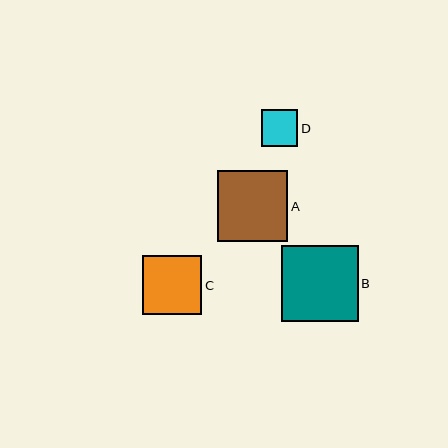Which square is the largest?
Square B is the largest with a size of approximately 77 pixels.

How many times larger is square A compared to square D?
Square A is approximately 1.9 times the size of square D.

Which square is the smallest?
Square D is the smallest with a size of approximately 36 pixels.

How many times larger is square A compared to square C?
Square A is approximately 1.2 times the size of square C.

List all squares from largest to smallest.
From largest to smallest: B, A, C, D.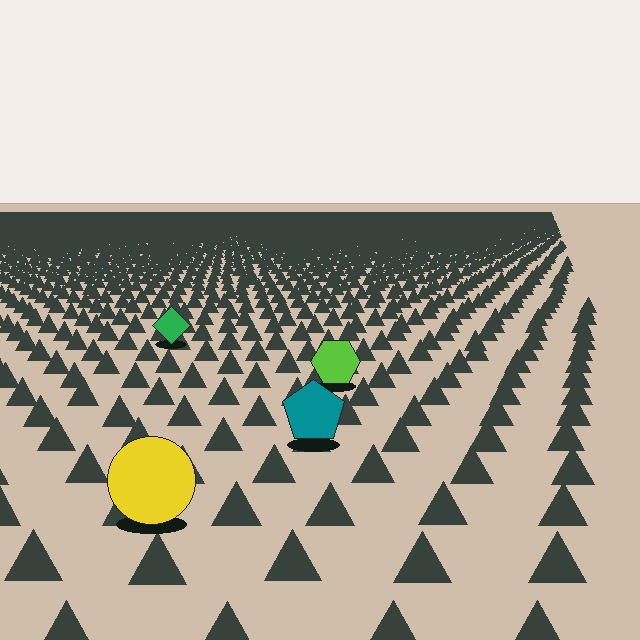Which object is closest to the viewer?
The yellow circle is closest. The texture marks near it are larger and more spread out.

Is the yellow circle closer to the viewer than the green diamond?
Yes. The yellow circle is closer — you can tell from the texture gradient: the ground texture is coarser near it.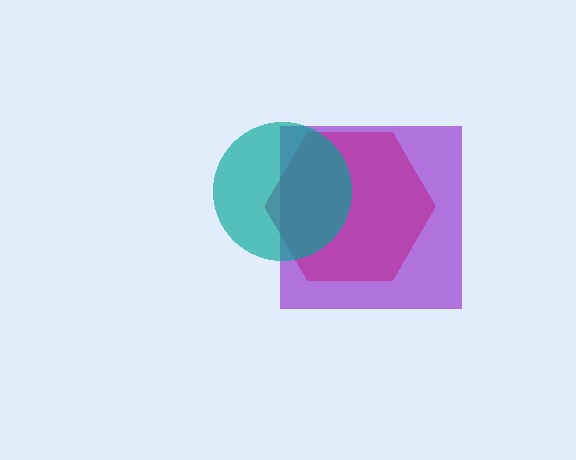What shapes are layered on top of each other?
The layered shapes are: a purple square, a magenta hexagon, a teal circle.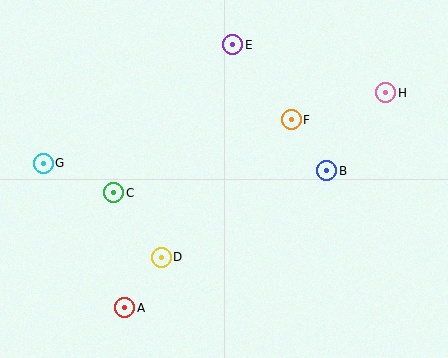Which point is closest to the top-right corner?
Point H is closest to the top-right corner.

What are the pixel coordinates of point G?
Point G is at (43, 163).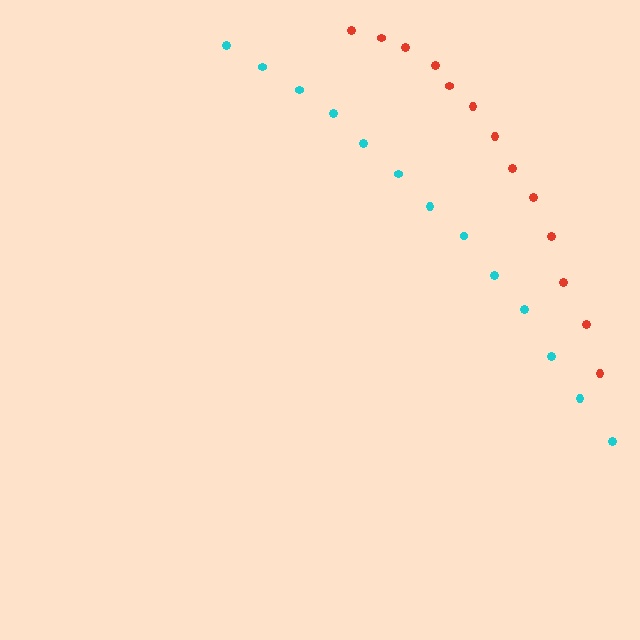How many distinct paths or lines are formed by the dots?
There are 2 distinct paths.